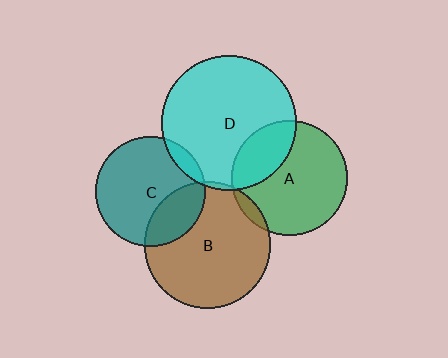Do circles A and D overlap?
Yes.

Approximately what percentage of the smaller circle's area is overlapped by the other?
Approximately 25%.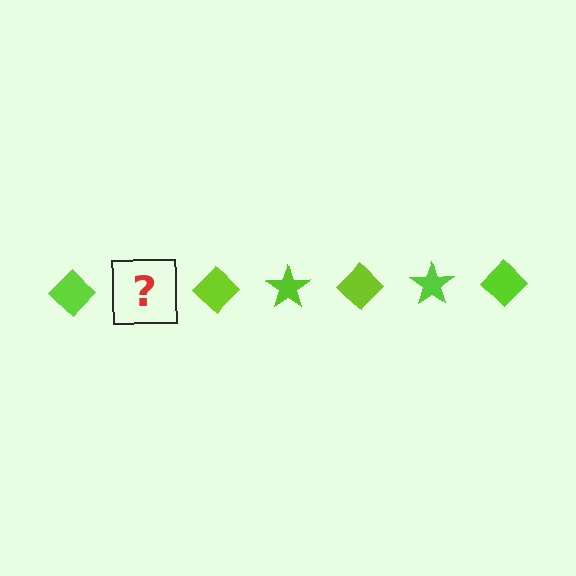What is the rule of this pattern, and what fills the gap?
The rule is that the pattern cycles through diamond, star shapes in lime. The gap should be filled with a lime star.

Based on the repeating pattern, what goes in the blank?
The blank should be a lime star.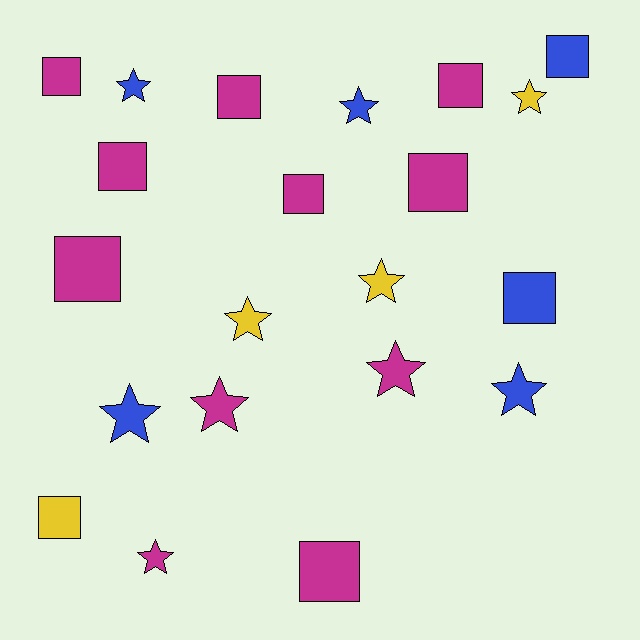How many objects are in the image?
There are 21 objects.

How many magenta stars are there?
There are 3 magenta stars.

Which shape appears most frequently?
Square, with 11 objects.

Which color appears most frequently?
Magenta, with 11 objects.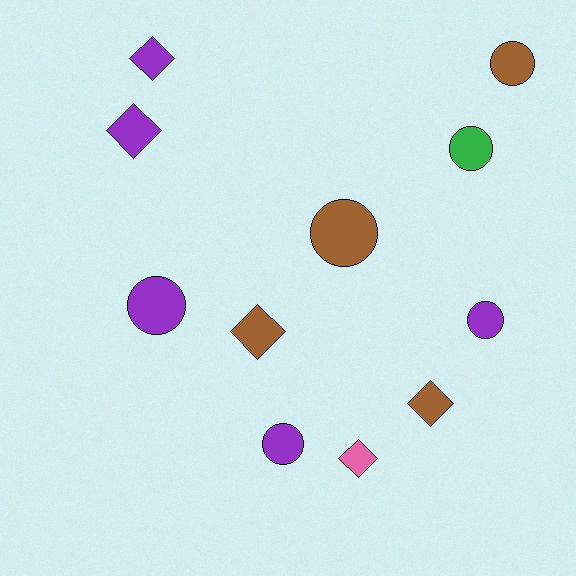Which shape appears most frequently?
Circle, with 6 objects.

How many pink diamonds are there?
There is 1 pink diamond.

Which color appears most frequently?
Purple, with 5 objects.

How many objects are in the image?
There are 11 objects.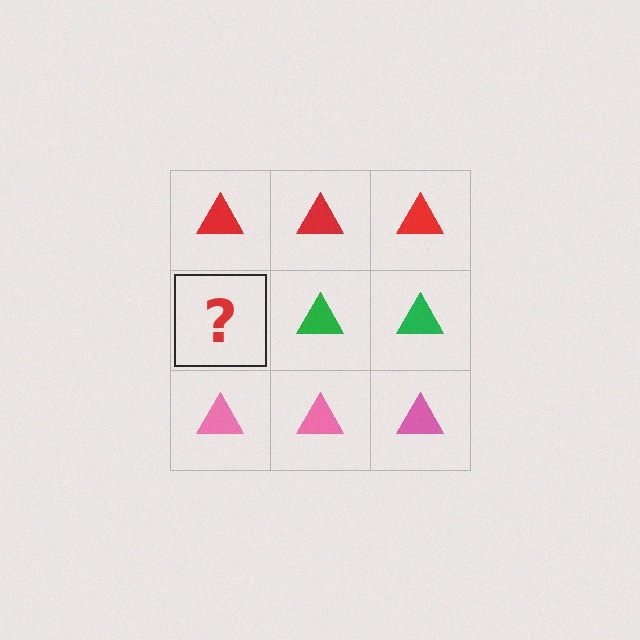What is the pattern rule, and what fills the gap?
The rule is that each row has a consistent color. The gap should be filled with a green triangle.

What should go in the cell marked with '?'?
The missing cell should contain a green triangle.